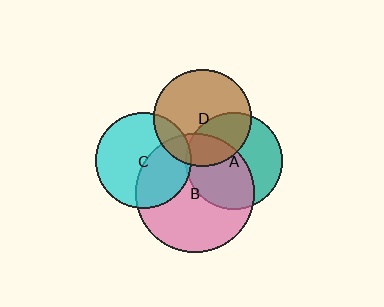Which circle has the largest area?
Circle B (pink).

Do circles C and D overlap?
Yes.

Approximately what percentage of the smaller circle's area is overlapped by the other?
Approximately 15%.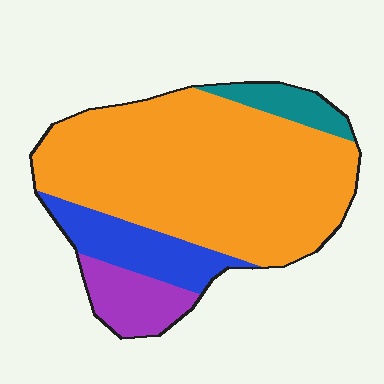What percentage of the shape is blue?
Blue covers around 15% of the shape.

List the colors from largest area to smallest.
From largest to smallest: orange, blue, purple, teal.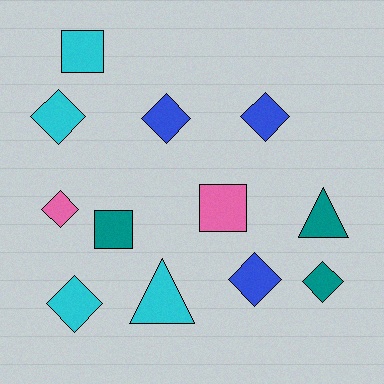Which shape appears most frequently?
Diamond, with 7 objects.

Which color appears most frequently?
Cyan, with 4 objects.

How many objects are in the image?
There are 12 objects.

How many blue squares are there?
There are no blue squares.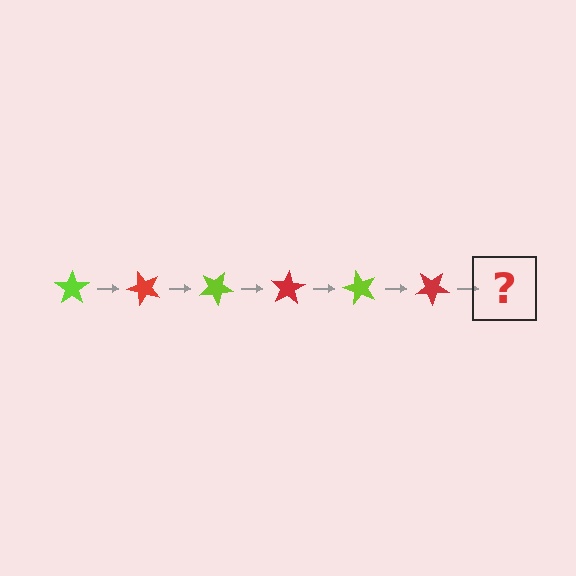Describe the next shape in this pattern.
It should be a lime star, rotated 300 degrees from the start.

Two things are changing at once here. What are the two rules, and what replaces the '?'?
The two rules are that it rotates 50 degrees each step and the color cycles through lime and red. The '?' should be a lime star, rotated 300 degrees from the start.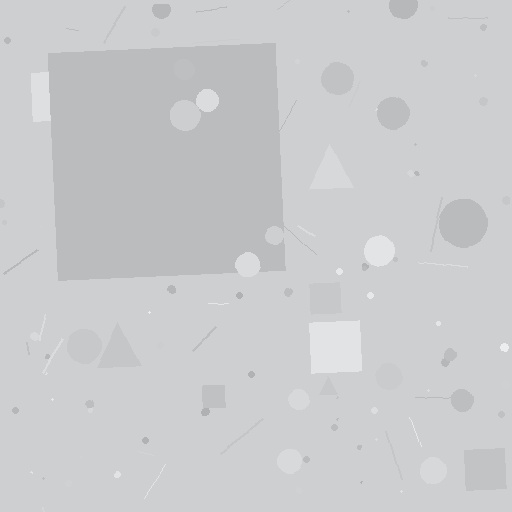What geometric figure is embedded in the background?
A square is embedded in the background.